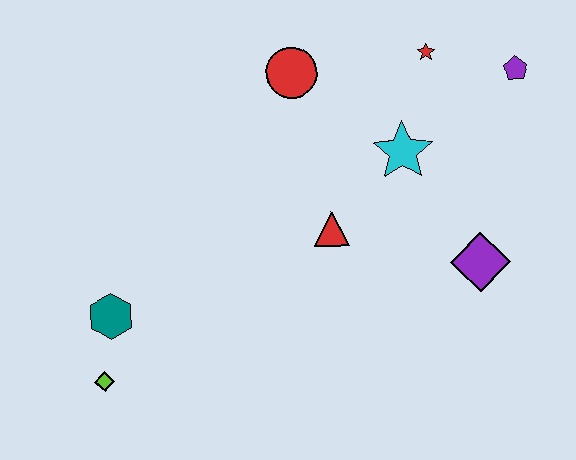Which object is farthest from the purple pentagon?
The lime diamond is farthest from the purple pentagon.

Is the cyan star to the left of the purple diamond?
Yes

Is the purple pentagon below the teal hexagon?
No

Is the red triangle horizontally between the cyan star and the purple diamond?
No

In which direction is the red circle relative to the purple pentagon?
The red circle is to the left of the purple pentagon.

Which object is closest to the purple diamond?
The cyan star is closest to the purple diamond.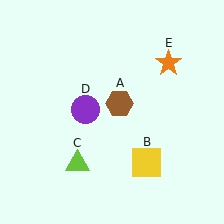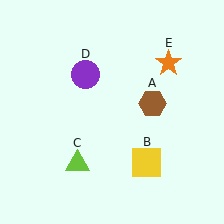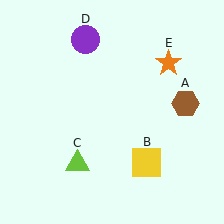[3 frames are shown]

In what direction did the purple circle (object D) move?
The purple circle (object D) moved up.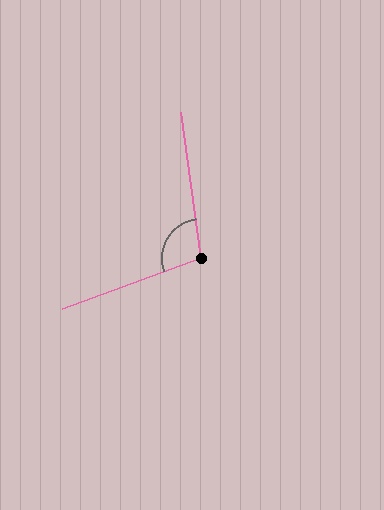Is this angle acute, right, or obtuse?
It is obtuse.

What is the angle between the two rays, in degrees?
Approximately 103 degrees.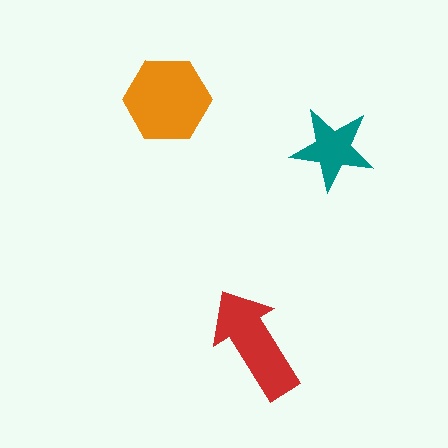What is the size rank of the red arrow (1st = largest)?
2nd.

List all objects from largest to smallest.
The orange hexagon, the red arrow, the teal star.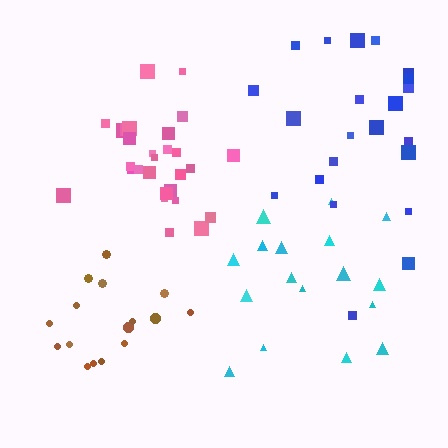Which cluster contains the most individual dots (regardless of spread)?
Pink (28).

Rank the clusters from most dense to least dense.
pink, brown, cyan, blue.